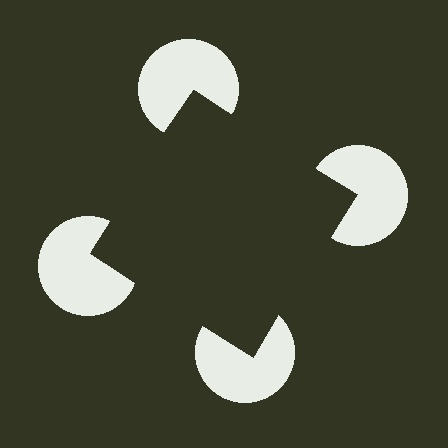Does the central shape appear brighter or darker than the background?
It typically appears slightly darker than the background, even though no actual brightness change is drawn.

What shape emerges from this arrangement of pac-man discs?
An illusory square — its edges are inferred from the aligned wedge cuts in the pac-man discs, not physically drawn.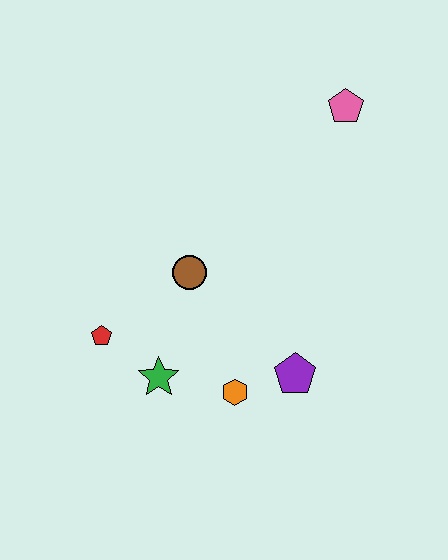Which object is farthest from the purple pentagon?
The pink pentagon is farthest from the purple pentagon.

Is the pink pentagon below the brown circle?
No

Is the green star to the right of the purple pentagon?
No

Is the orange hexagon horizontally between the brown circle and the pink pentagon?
Yes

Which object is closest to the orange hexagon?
The purple pentagon is closest to the orange hexagon.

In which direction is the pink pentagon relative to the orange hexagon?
The pink pentagon is above the orange hexagon.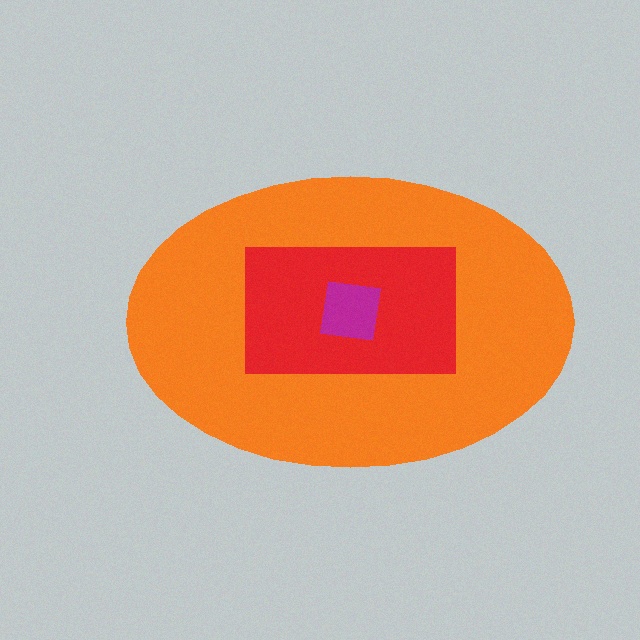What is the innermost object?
The magenta square.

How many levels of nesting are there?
3.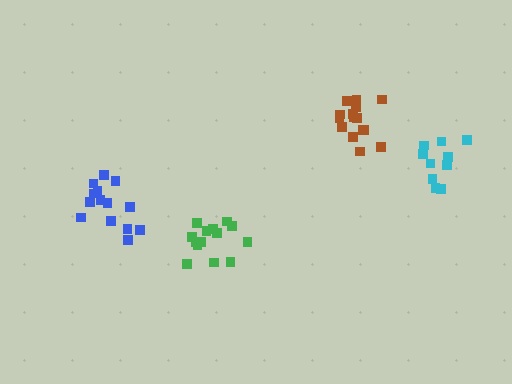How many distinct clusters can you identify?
There are 4 distinct clusters.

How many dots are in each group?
Group 1: 15 dots, Group 2: 14 dots, Group 3: 10 dots, Group 4: 14 dots (53 total).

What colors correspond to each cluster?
The clusters are colored: brown, green, cyan, blue.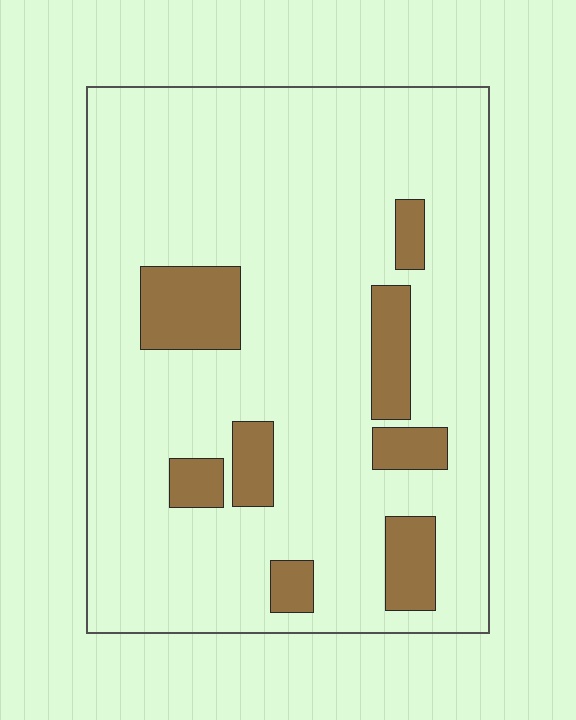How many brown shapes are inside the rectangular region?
8.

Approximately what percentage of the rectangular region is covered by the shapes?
Approximately 15%.